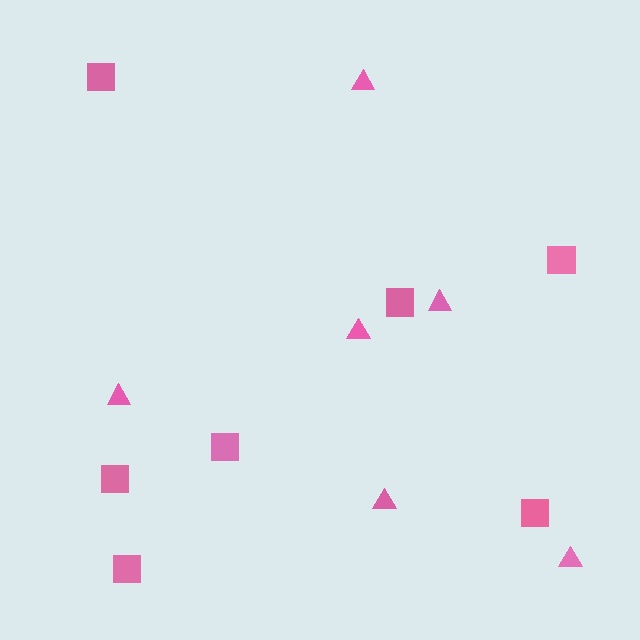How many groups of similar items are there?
There are 2 groups: one group of triangles (6) and one group of squares (7).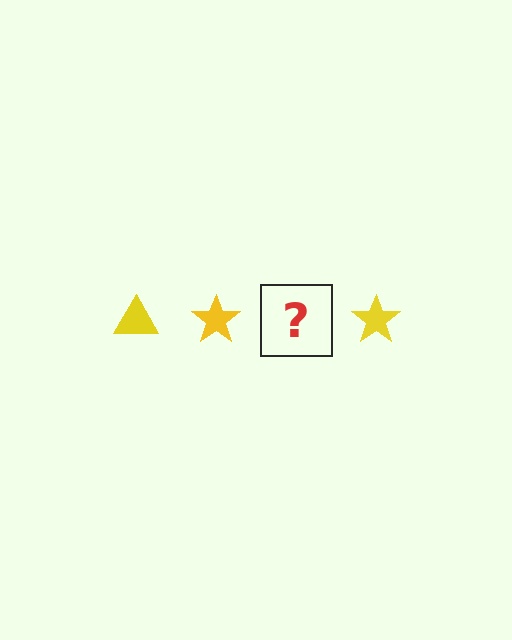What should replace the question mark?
The question mark should be replaced with a yellow triangle.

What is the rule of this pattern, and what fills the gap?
The rule is that the pattern cycles through triangle, star shapes in yellow. The gap should be filled with a yellow triangle.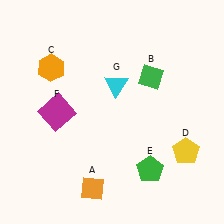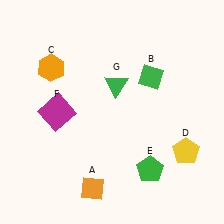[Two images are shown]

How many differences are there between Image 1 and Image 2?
There is 1 difference between the two images.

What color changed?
The triangle (G) changed from cyan in Image 1 to green in Image 2.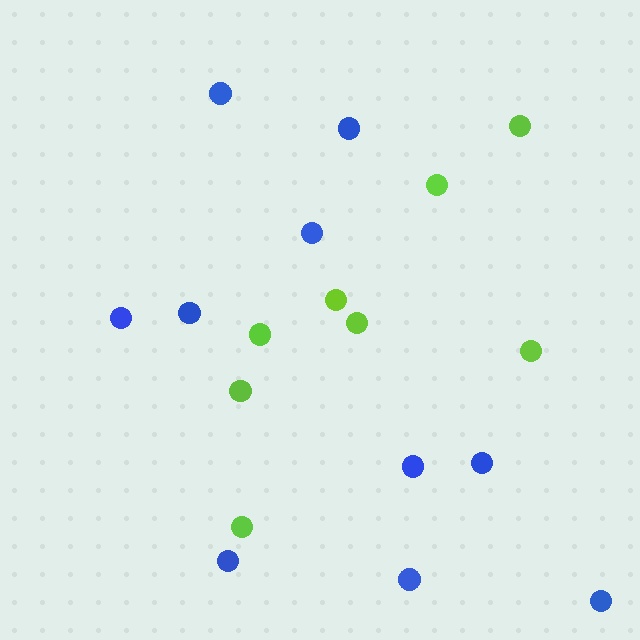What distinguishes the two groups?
There are 2 groups: one group of blue circles (10) and one group of lime circles (8).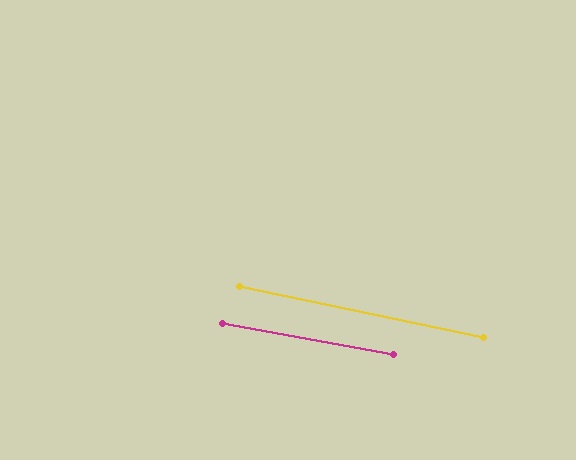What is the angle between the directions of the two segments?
Approximately 2 degrees.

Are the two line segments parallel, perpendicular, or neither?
Parallel — their directions differ by only 1.5°.